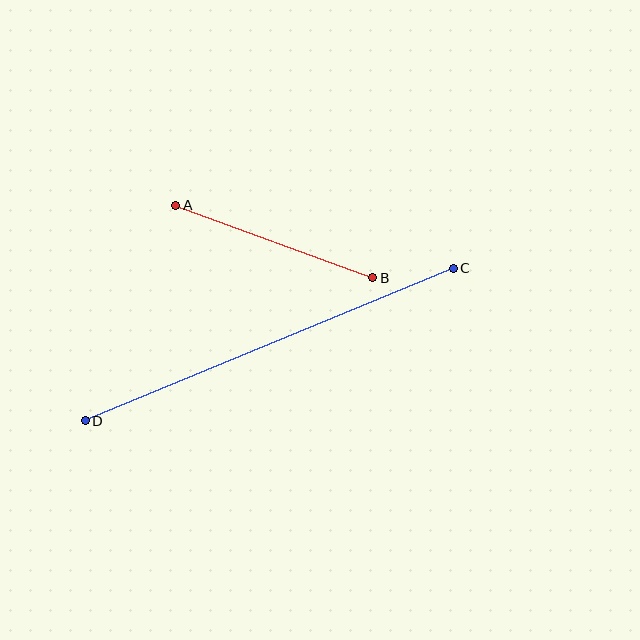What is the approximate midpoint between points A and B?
The midpoint is at approximately (274, 241) pixels.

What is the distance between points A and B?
The distance is approximately 210 pixels.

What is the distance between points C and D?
The distance is approximately 398 pixels.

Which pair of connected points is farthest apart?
Points C and D are farthest apart.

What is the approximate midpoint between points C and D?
The midpoint is at approximately (269, 344) pixels.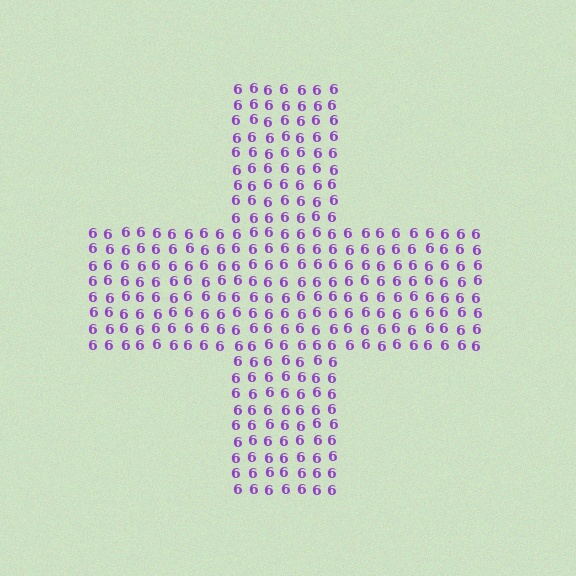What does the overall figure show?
The overall figure shows a cross.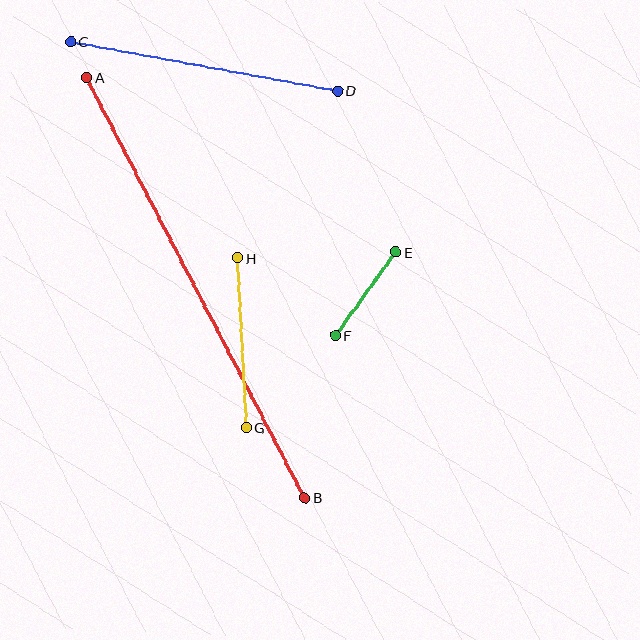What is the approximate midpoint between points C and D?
The midpoint is at approximately (204, 66) pixels.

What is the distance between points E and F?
The distance is approximately 103 pixels.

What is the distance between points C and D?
The distance is approximately 272 pixels.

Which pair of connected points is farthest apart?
Points A and B are farthest apart.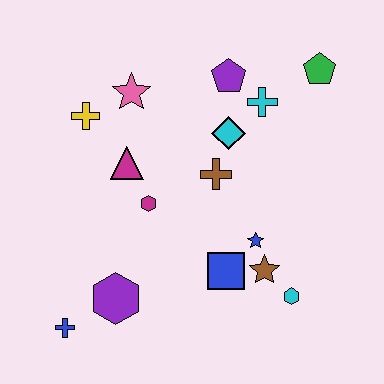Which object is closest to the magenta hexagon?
The magenta triangle is closest to the magenta hexagon.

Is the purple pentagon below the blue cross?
No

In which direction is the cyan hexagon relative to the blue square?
The cyan hexagon is to the right of the blue square.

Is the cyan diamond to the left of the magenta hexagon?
No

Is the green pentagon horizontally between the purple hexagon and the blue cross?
No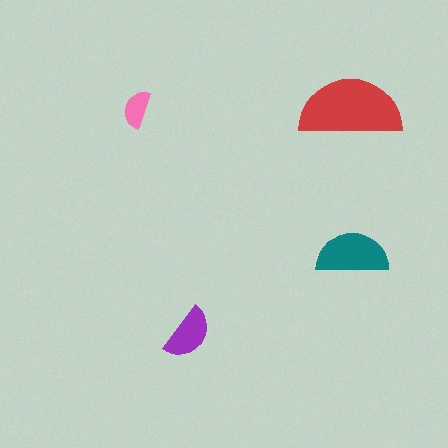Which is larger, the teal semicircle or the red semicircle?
The red one.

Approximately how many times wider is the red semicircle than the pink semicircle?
About 2.5 times wider.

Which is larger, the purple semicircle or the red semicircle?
The red one.